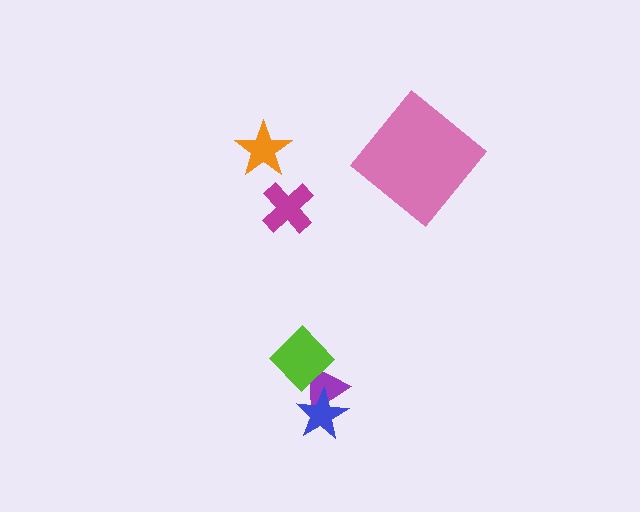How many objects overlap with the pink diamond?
0 objects overlap with the pink diamond.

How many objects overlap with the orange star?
0 objects overlap with the orange star.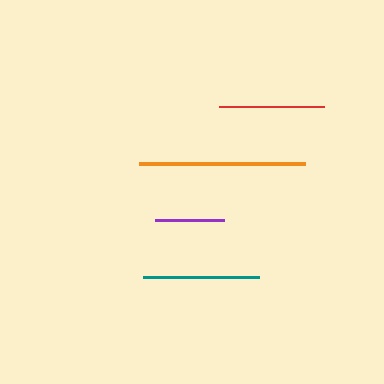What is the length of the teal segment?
The teal segment is approximately 116 pixels long.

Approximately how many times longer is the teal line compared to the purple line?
The teal line is approximately 1.7 times the length of the purple line.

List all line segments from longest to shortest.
From longest to shortest: orange, teal, red, purple.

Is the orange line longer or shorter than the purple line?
The orange line is longer than the purple line.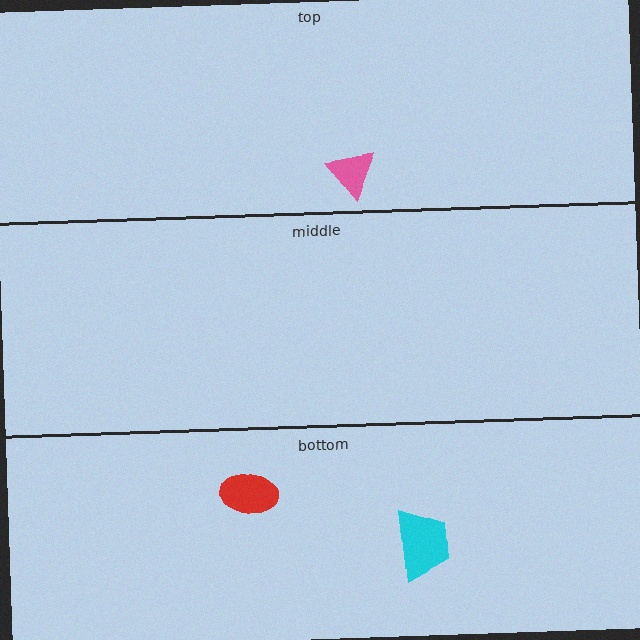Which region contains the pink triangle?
The top region.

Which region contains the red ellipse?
The bottom region.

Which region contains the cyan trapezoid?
The bottom region.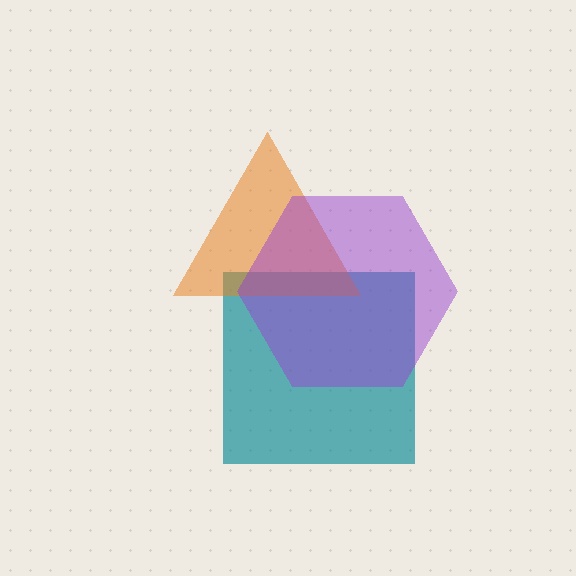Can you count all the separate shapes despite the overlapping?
Yes, there are 3 separate shapes.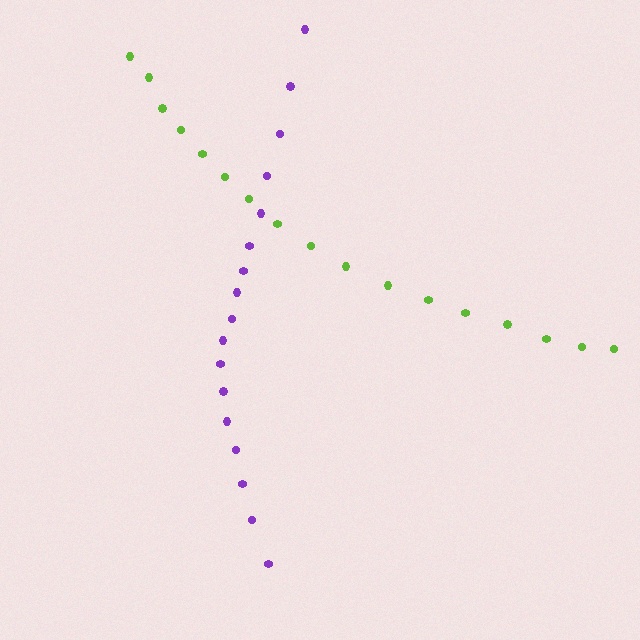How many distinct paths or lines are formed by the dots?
There are 2 distinct paths.